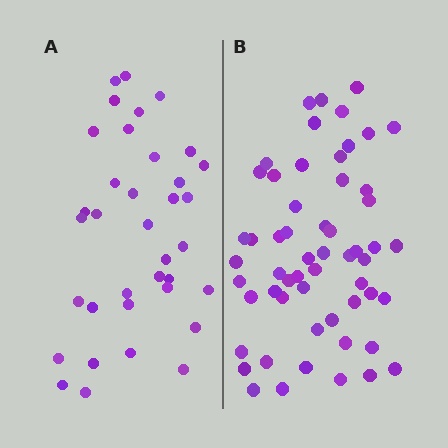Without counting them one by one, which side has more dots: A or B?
Region B (the right region) has more dots.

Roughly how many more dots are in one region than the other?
Region B has approximately 20 more dots than region A.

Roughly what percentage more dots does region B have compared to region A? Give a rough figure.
About 60% more.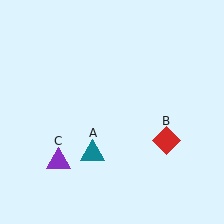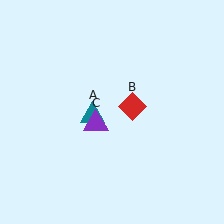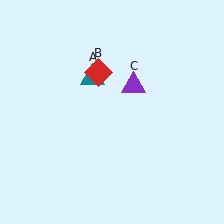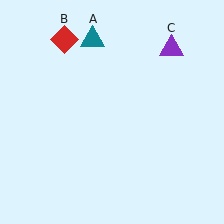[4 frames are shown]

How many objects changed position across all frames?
3 objects changed position: teal triangle (object A), red diamond (object B), purple triangle (object C).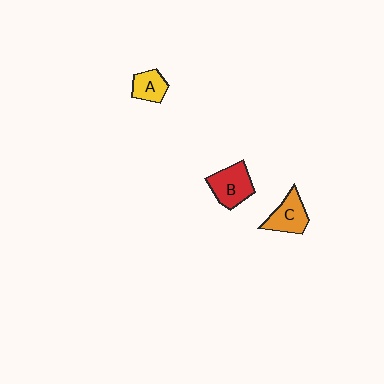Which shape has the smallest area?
Shape A (yellow).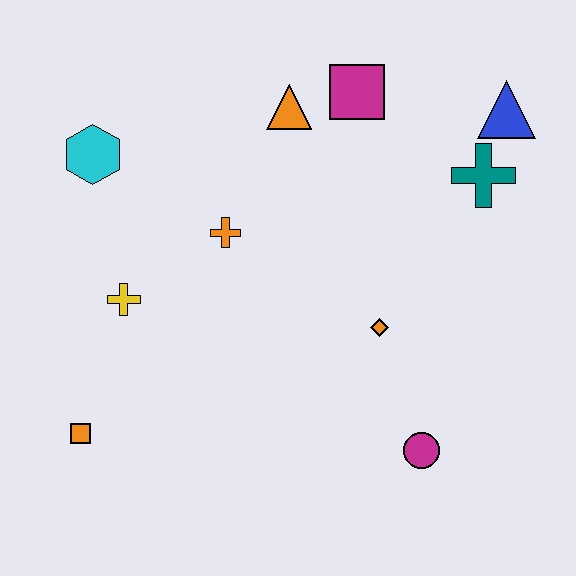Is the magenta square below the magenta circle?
No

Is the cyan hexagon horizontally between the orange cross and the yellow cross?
No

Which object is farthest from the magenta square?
The orange square is farthest from the magenta square.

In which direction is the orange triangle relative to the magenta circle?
The orange triangle is above the magenta circle.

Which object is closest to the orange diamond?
The magenta circle is closest to the orange diamond.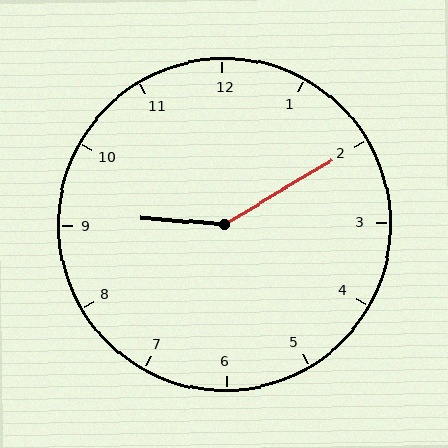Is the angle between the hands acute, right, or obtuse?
It is obtuse.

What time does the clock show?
9:10.